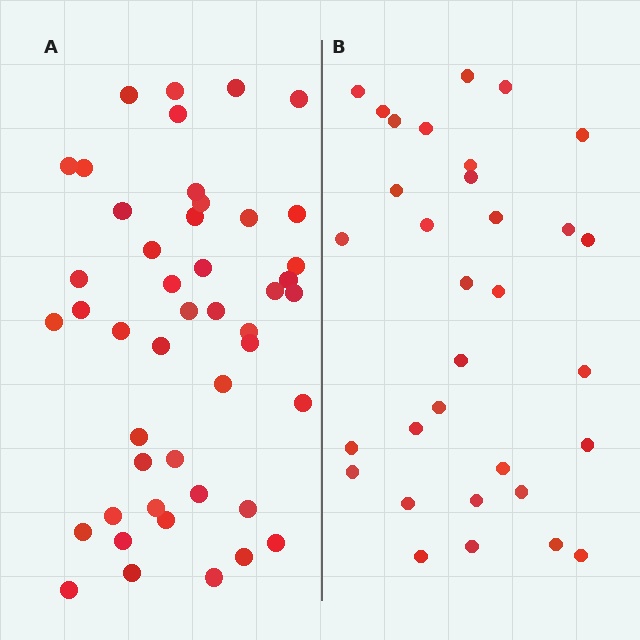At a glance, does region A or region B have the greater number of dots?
Region A (the left region) has more dots.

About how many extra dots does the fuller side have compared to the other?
Region A has approximately 15 more dots than region B.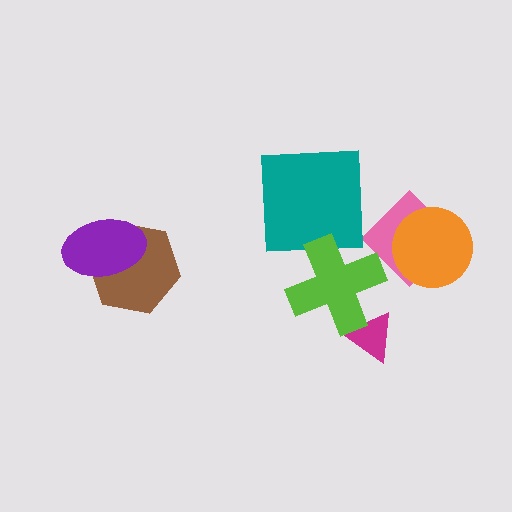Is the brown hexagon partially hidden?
Yes, it is partially covered by another shape.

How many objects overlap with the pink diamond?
2 objects overlap with the pink diamond.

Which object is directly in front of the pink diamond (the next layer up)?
The orange circle is directly in front of the pink diamond.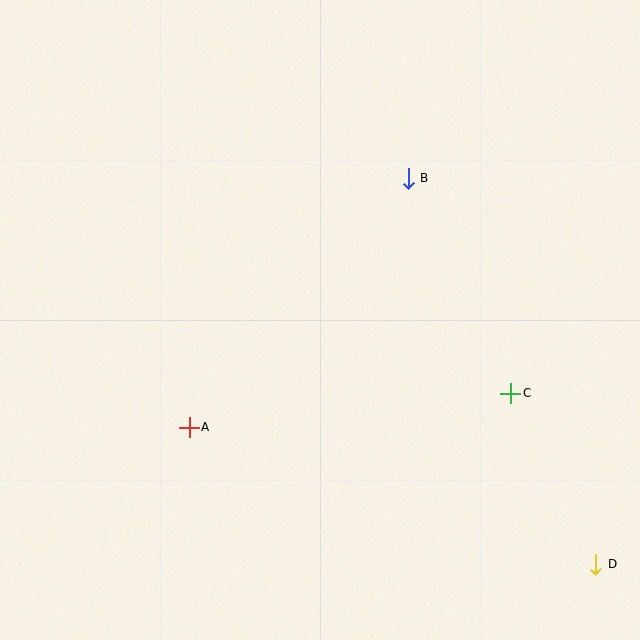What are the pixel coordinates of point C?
Point C is at (511, 393).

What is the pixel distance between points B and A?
The distance between B and A is 332 pixels.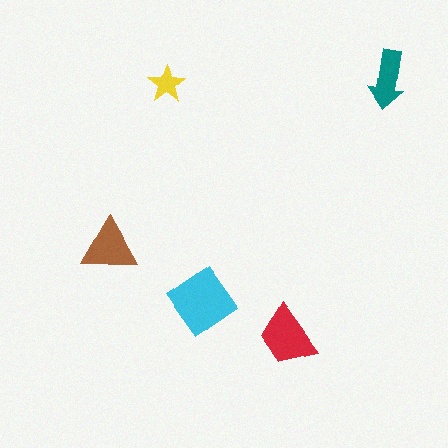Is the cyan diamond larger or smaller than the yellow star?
Larger.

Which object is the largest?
The cyan diamond.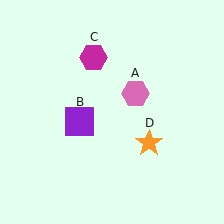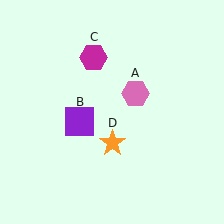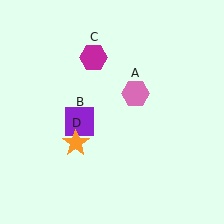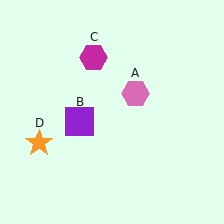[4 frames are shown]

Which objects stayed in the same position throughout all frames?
Pink hexagon (object A) and purple square (object B) and magenta hexagon (object C) remained stationary.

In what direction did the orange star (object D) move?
The orange star (object D) moved left.